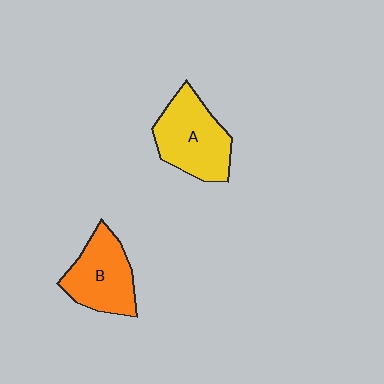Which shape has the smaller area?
Shape B (orange).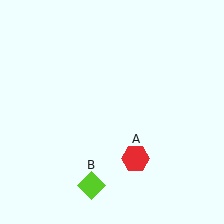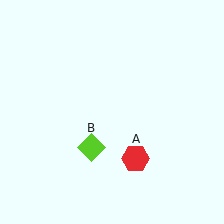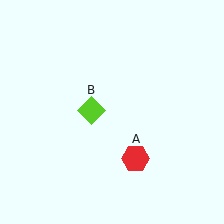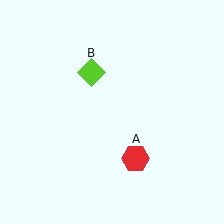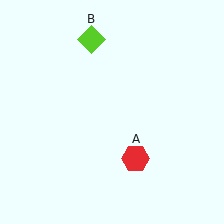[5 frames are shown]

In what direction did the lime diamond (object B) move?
The lime diamond (object B) moved up.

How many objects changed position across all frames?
1 object changed position: lime diamond (object B).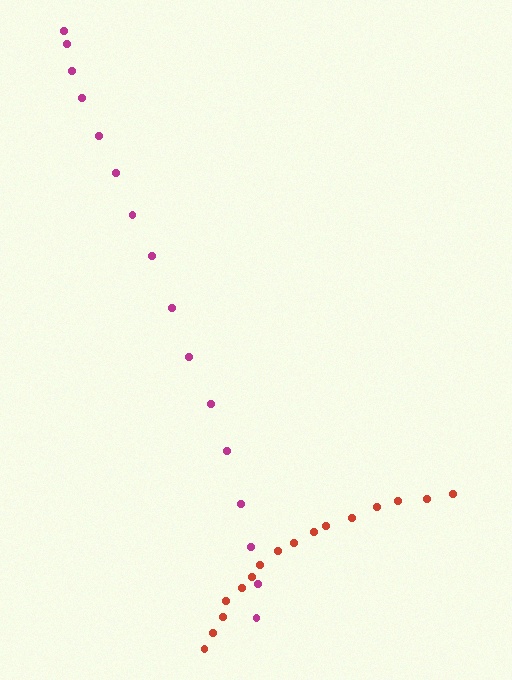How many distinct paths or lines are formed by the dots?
There are 2 distinct paths.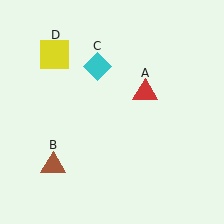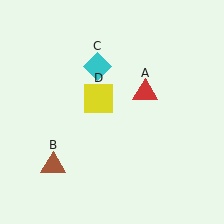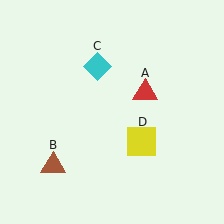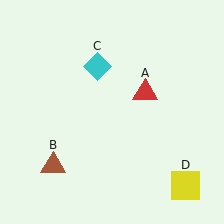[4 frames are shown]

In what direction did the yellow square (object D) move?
The yellow square (object D) moved down and to the right.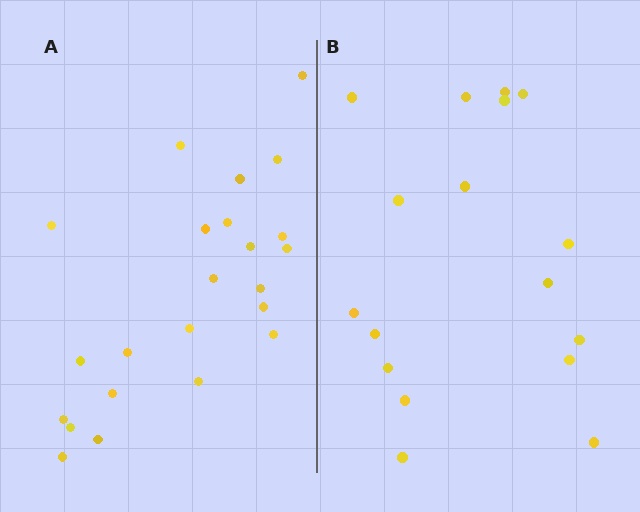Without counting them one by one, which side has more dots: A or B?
Region A (the left region) has more dots.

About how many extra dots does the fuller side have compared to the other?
Region A has about 6 more dots than region B.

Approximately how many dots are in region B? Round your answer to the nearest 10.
About 20 dots. (The exact count is 17, which rounds to 20.)